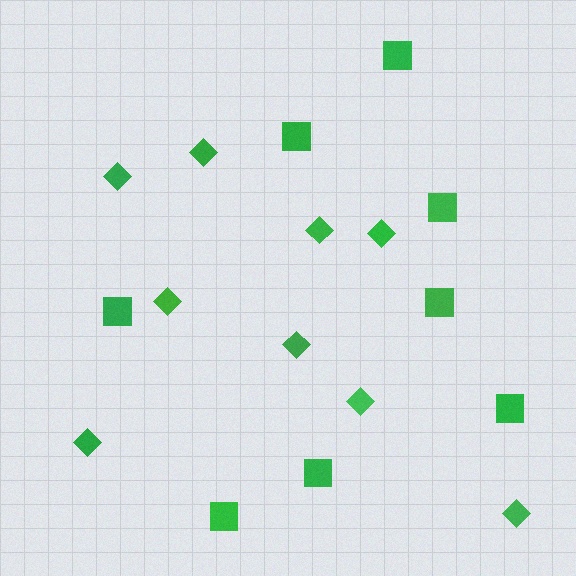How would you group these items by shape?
There are 2 groups: one group of squares (8) and one group of diamonds (9).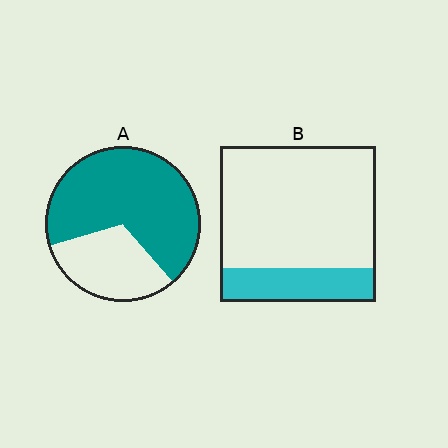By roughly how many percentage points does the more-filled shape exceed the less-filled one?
By roughly 45 percentage points (A over B).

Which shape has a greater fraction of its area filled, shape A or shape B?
Shape A.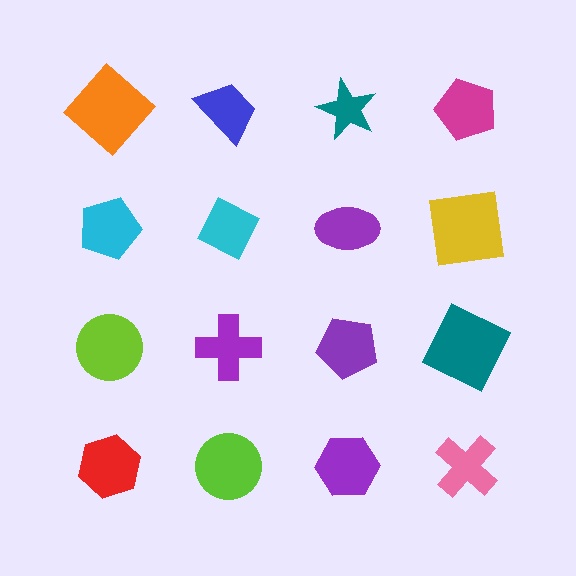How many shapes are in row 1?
4 shapes.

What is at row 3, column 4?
A teal square.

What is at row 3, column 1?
A lime circle.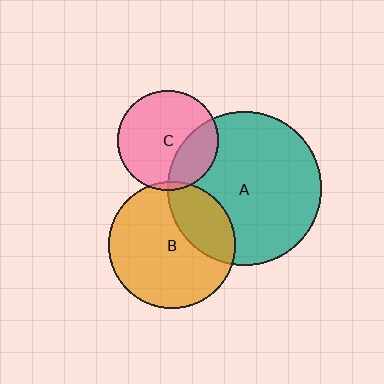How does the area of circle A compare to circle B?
Approximately 1.5 times.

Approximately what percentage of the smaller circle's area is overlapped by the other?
Approximately 30%.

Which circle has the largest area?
Circle A (teal).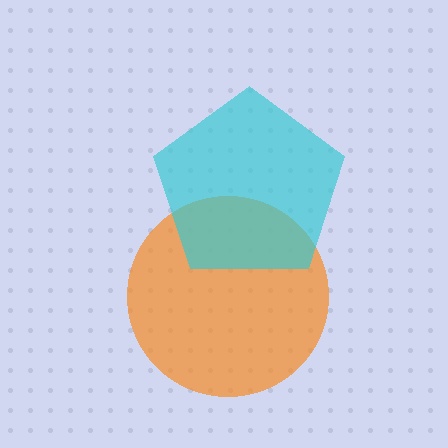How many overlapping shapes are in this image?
There are 2 overlapping shapes in the image.